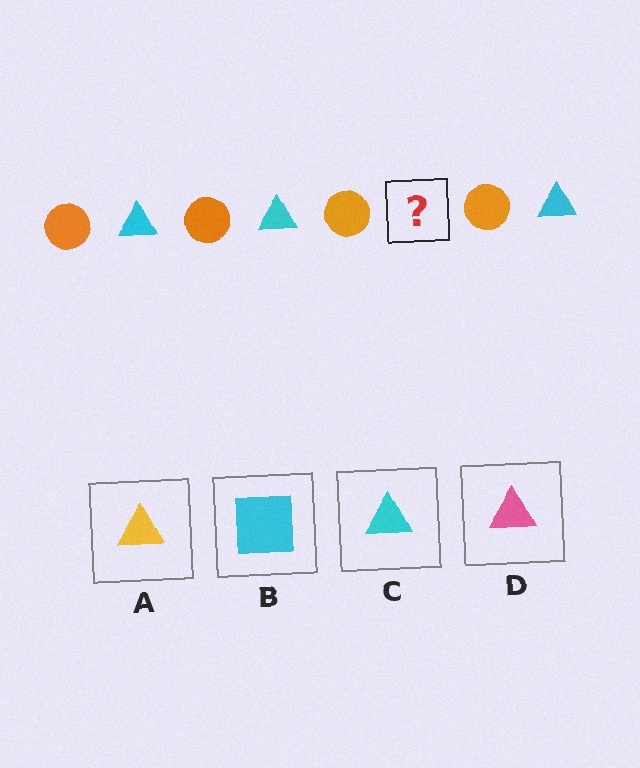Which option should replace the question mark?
Option C.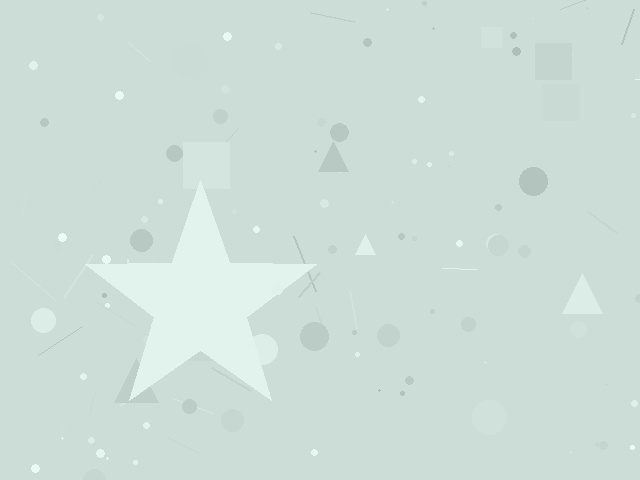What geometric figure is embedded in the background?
A star is embedded in the background.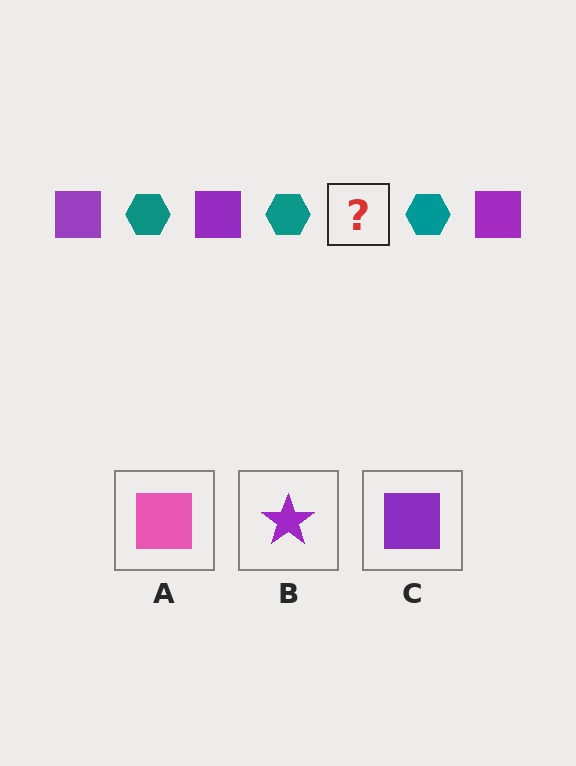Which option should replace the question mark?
Option C.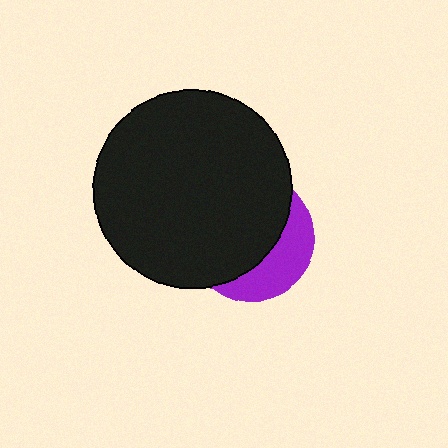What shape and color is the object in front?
The object in front is a black circle.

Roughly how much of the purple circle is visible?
A small part of it is visible (roughly 33%).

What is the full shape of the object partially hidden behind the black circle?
The partially hidden object is a purple circle.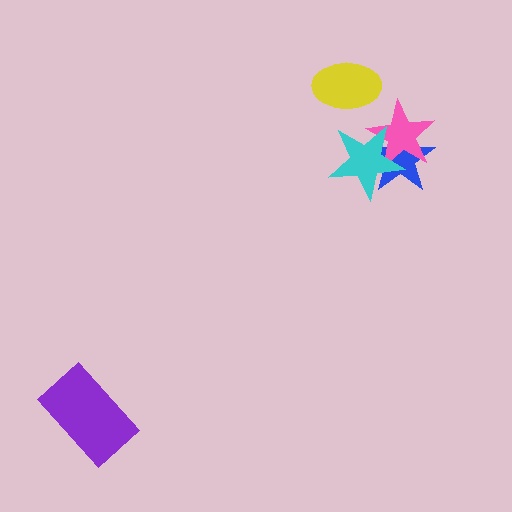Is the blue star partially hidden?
Yes, it is partially covered by another shape.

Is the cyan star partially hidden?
No, no other shape covers it.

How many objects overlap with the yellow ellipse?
0 objects overlap with the yellow ellipse.